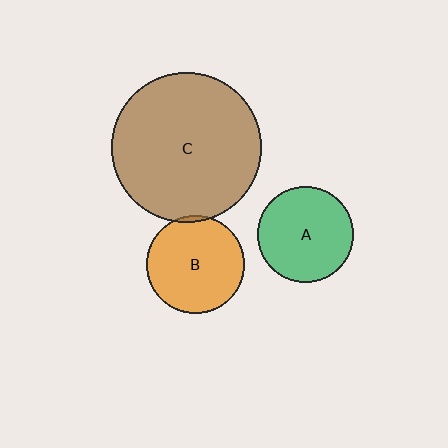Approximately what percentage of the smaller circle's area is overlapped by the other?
Approximately 5%.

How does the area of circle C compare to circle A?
Approximately 2.5 times.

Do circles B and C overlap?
Yes.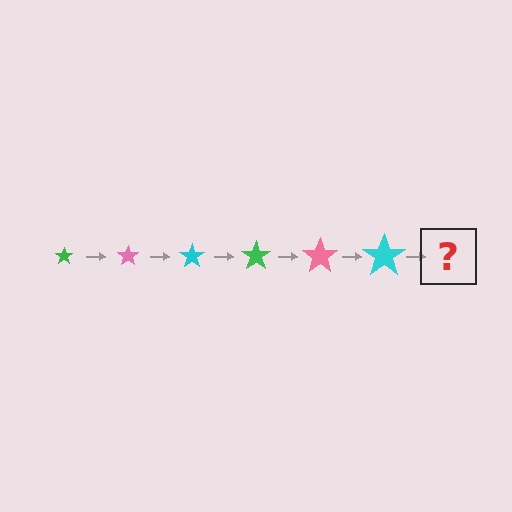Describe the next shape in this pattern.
It should be a green star, larger than the previous one.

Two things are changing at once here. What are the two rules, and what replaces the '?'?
The two rules are that the star grows larger each step and the color cycles through green, pink, and cyan. The '?' should be a green star, larger than the previous one.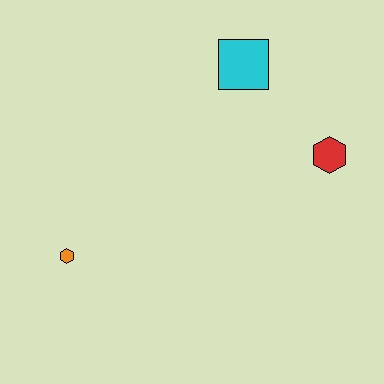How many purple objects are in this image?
There are no purple objects.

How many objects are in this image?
There are 3 objects.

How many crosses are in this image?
There are no crosses.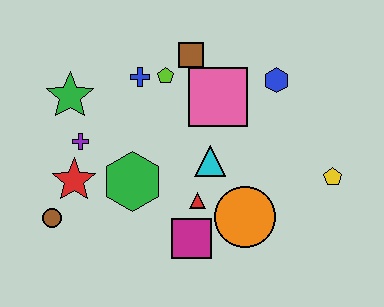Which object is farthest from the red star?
The yellow pentagon is farthest from the red star.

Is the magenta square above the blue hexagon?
No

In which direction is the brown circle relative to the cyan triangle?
The brown circle is to the left of the cyan triangle.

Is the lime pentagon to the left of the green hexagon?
No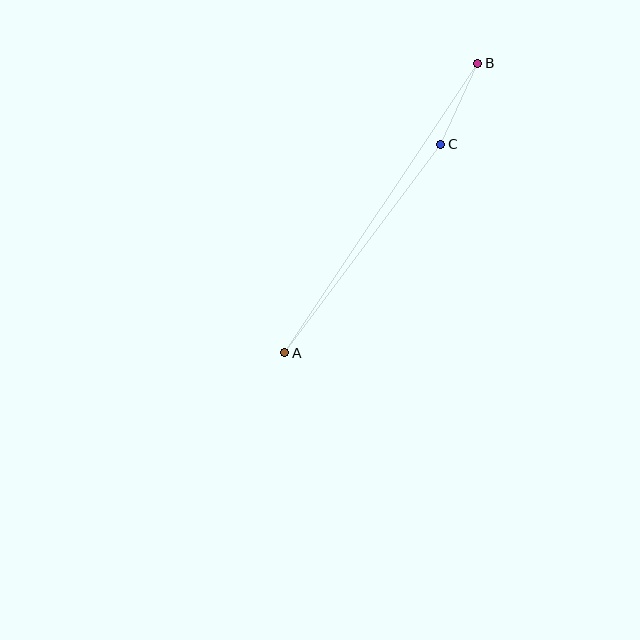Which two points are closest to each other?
Points B and C are closest to each other.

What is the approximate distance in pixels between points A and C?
The distance between A and C is approximately 260 pixels.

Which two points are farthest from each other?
Points A and B are farthest from each other.